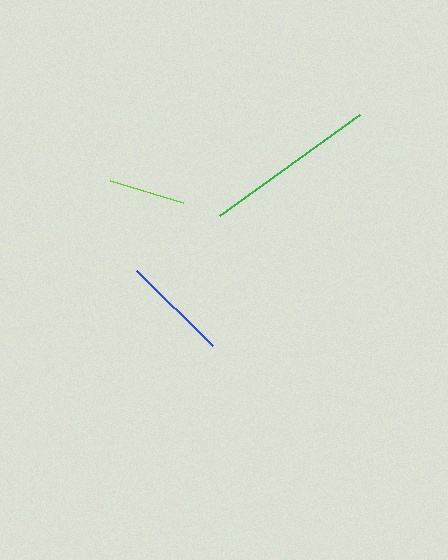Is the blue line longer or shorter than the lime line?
The blue line is longer than the lime line.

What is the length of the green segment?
The green segment is approximately 173 pixels long.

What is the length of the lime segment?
The lime segment is approximately 77 pixels long.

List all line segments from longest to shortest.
From longest to shortest: green, blue, lime.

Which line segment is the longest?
The green line is the longest at approximately 173 pixels.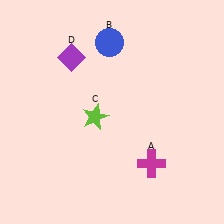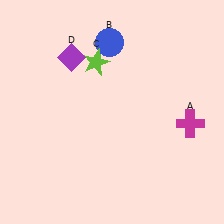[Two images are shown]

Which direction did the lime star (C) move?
The lime star (C) moved up.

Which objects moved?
The objects that moved are: the magenta cross (A), the lime star (C).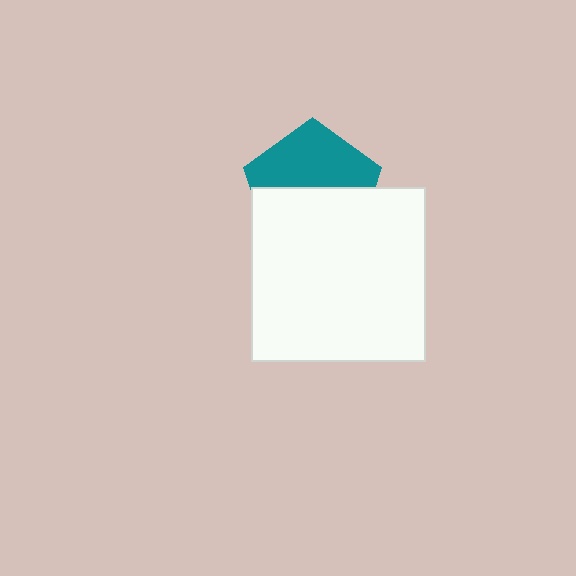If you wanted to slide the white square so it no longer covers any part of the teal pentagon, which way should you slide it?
Slide it down — that is the most direct way to separate the two shapes.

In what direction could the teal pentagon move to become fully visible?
The teal pentagon could move up. That would shift it out from behind the white square entirely.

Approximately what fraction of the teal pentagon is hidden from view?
Roughly 52% of the teal pentagon is hidden behind the white square.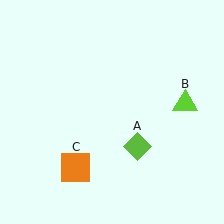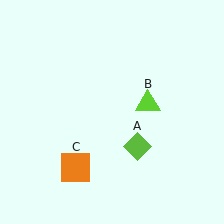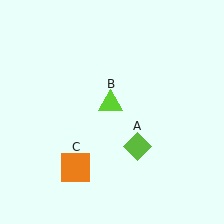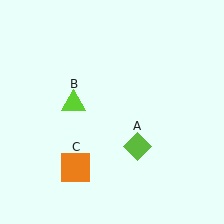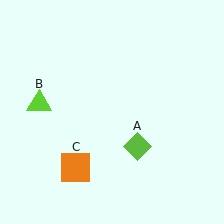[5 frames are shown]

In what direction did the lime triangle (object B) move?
The lime triangle (object B) moved left.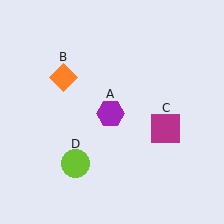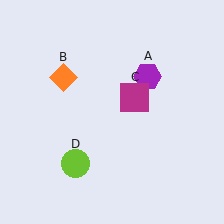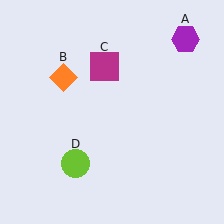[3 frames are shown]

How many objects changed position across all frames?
2 objects changed position: purple hexagon (object A), magenta square (object C).